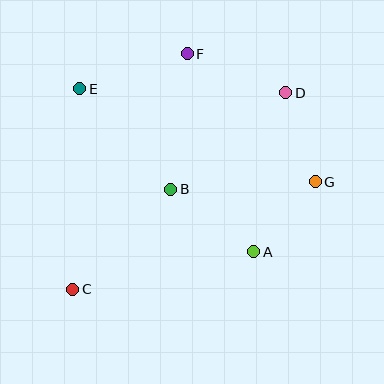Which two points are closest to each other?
Points A and G are closest to each other.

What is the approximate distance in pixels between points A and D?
The distance between A and D is approximately 162 pixels.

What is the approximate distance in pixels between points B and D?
The distance between B and D is approximately 150 pixels.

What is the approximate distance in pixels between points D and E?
The distance between D and E is approximately 206 pixels.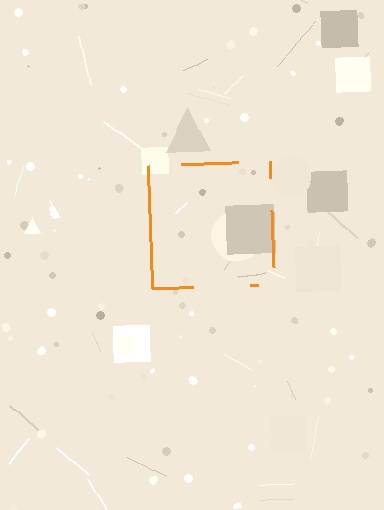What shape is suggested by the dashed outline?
The dashed outline suggests a square.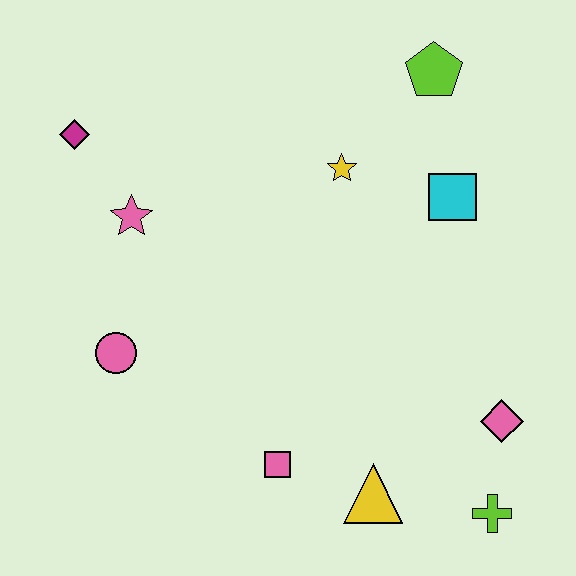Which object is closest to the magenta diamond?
The pink star is closest to the magenta diamond.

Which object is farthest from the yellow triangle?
The magenta diamond is farthest from the yellow triangle.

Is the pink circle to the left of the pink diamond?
Yes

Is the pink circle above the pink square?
Yes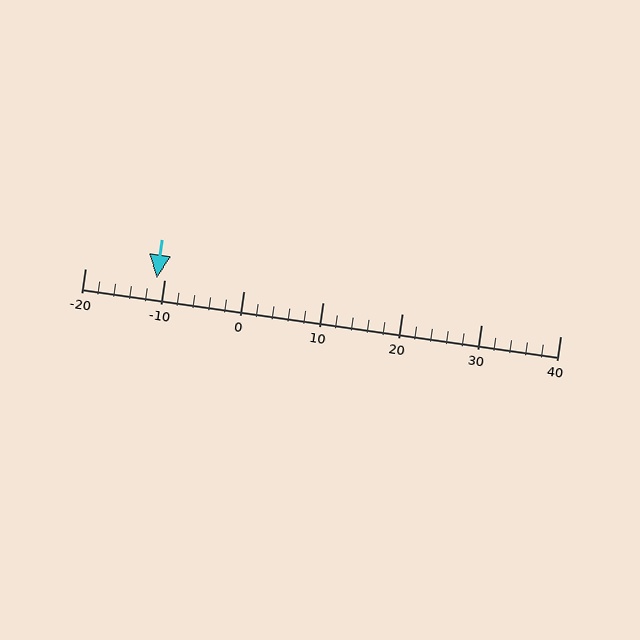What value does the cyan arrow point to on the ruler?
The cyan arrow points to approximately -11.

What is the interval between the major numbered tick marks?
The major tick marks are spaced 10 units apart.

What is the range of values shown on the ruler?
The ruler shows values from -20 to 40.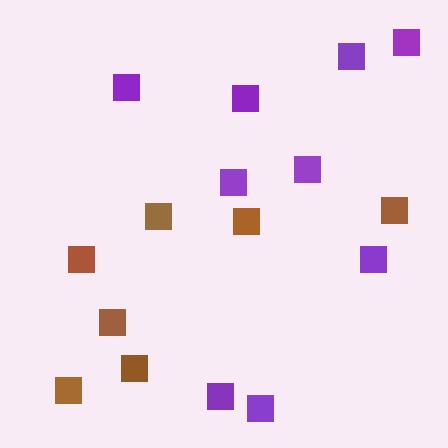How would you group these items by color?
There are 2 groups: one group of purple squares (9) and one group of brown squares (7).